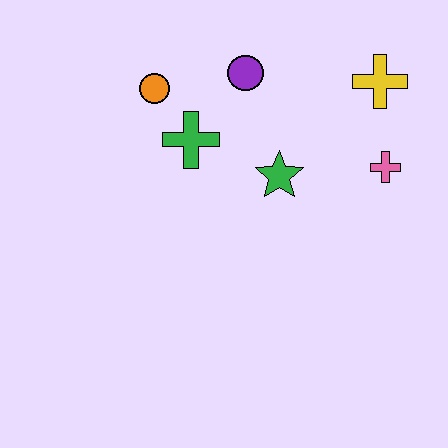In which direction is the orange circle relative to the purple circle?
The orange circle is to the left of the purple circle.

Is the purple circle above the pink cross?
Yes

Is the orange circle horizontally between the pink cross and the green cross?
No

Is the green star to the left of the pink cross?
Yes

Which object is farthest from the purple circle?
The pink cross is farthest from the purple circle.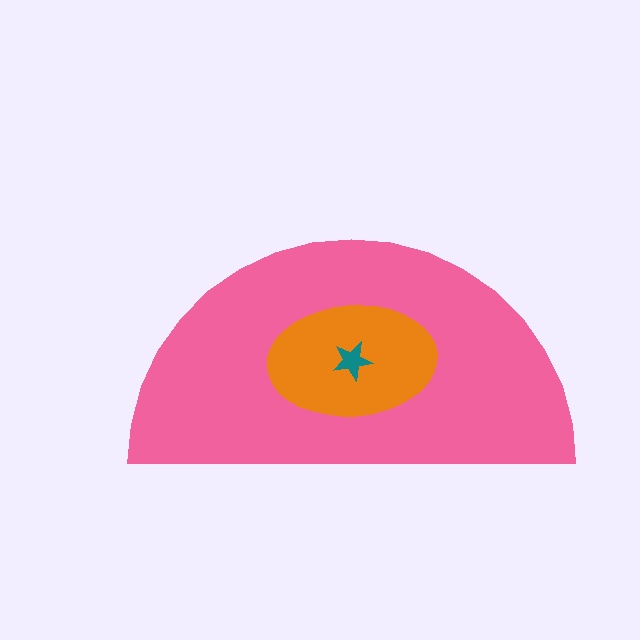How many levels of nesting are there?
3.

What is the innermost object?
The teal star.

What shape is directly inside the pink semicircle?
The orange ellipse.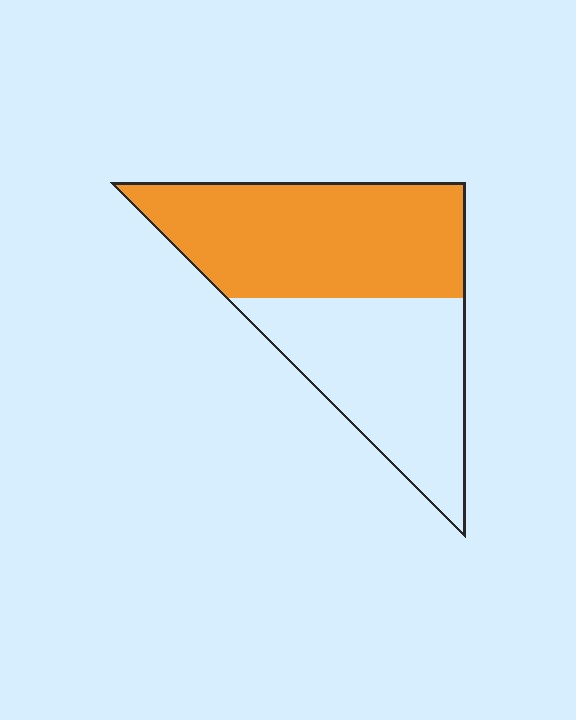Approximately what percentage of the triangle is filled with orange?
Approximately 55%.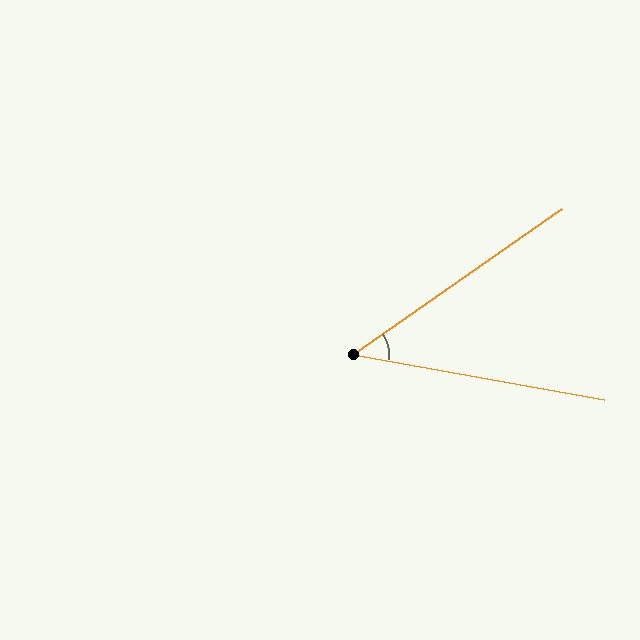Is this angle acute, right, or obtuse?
It is acute.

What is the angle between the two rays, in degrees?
Approximately 45 degrees.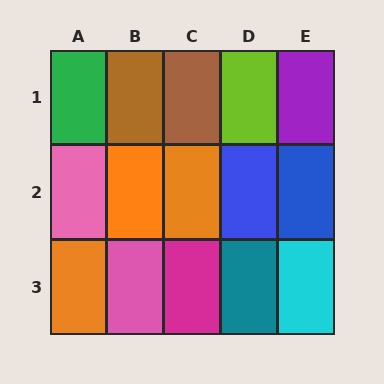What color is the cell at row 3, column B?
Pink.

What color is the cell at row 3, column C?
Magenta.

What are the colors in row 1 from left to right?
Green, brown, brown, lime, purple.